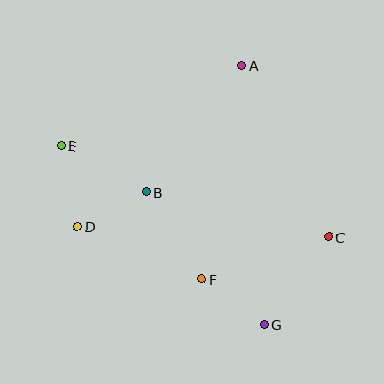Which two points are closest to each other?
Points B and D are closest to each other.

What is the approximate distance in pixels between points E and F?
The distance between E and F is approximately 194 pixels.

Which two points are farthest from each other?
Points C and E are farthest from each other.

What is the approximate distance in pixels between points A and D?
The distance between A and D is approximately 230 pixels.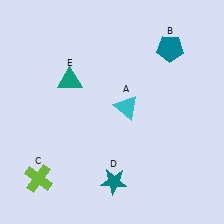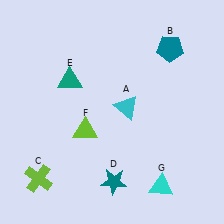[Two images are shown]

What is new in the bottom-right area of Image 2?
A cyan triangle (G) was added in the bottom-right area of Image 2.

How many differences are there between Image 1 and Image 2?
There are 2 differences between the two images.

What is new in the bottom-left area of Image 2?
A lime triangle (F) was added in the bottom-left area of Image 2.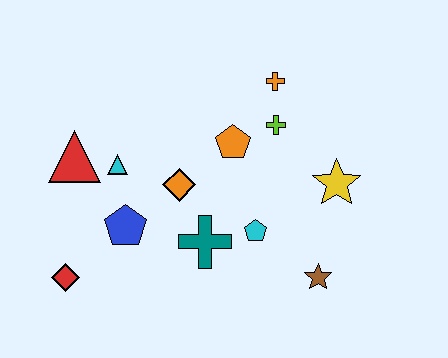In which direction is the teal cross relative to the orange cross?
The teal cross is below the orange cross.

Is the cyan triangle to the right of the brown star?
No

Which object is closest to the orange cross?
The lime cross is closest to the orange cross.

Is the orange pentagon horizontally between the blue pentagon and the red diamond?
No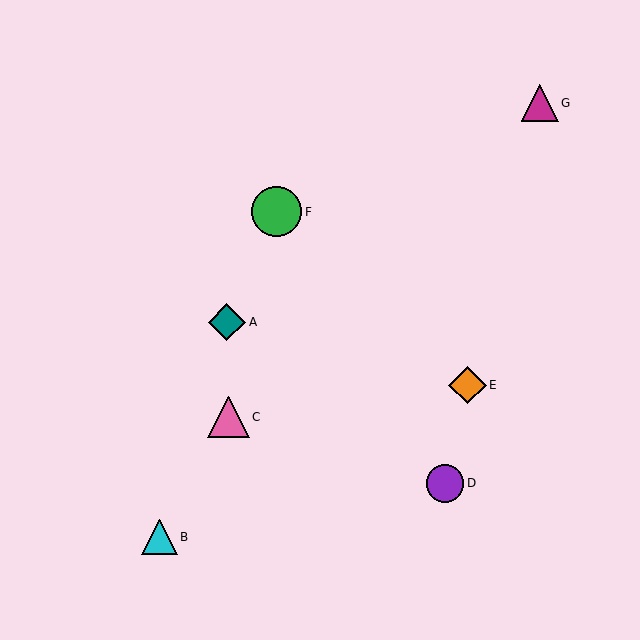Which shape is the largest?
The green circle (labeled F) is the largest.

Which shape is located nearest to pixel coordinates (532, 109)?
The magenta triangle (labeled G) at (540, 103) is nearest to that location.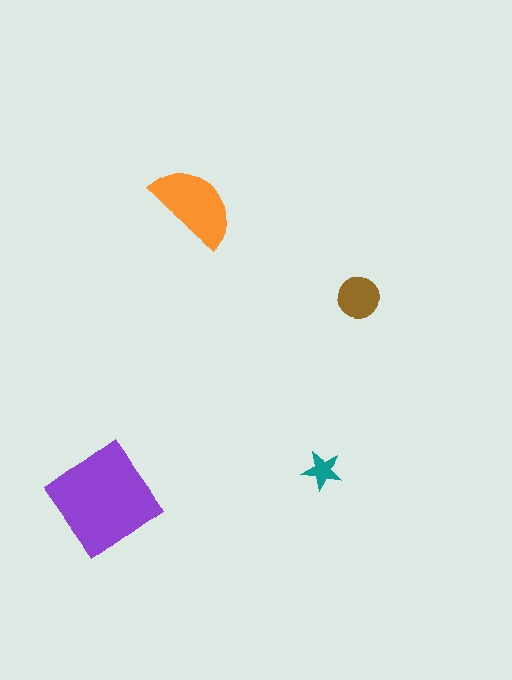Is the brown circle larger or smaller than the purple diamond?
Smaller.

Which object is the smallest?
The teal star.